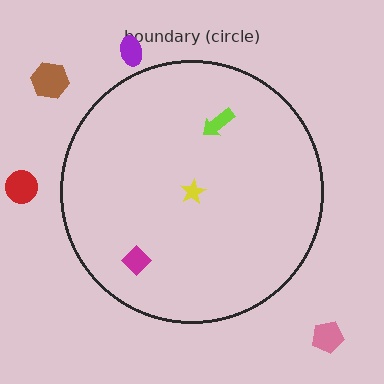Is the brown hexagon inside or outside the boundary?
Outside.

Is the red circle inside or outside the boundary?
Outside.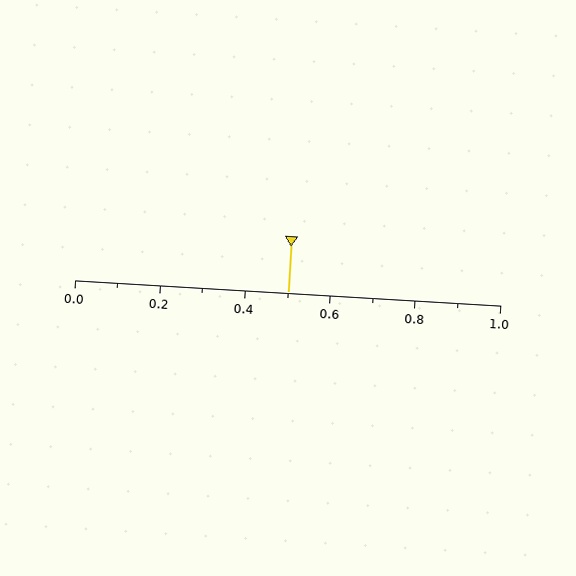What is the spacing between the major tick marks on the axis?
The major ticks are spaced 0.2 apart.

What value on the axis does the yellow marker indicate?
The marker indicates approximately 0.5.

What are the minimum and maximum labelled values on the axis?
The axis runs from 0.0 to 1.0.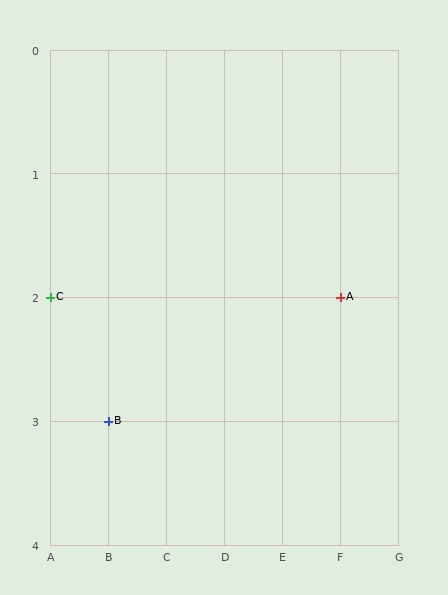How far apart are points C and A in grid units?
Points C and A are 5 columns apart.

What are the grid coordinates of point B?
Point B is at grid coordinates (B, 3).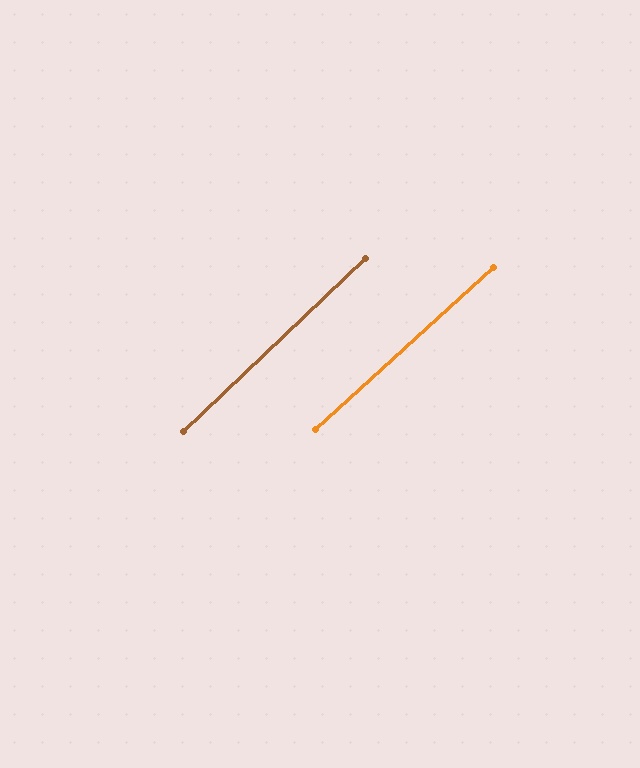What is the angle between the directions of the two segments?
Approximately 1 degree.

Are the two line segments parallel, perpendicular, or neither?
Parallel — their directions differ by only 1.2°.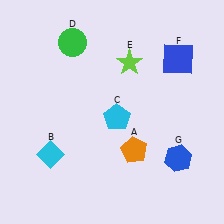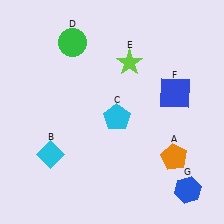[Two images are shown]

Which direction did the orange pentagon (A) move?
The orange pentagon (A) moved right.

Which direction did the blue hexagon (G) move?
The blue hexagon (G) moved down.